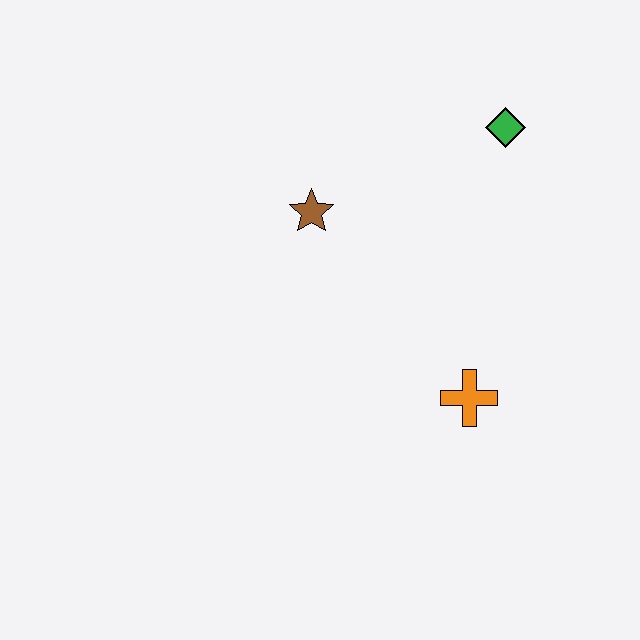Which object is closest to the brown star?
The green diamond is closest to the brown star.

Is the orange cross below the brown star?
Yes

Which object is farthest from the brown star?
The orange cross is farthest from the brown star.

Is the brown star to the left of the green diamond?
Yes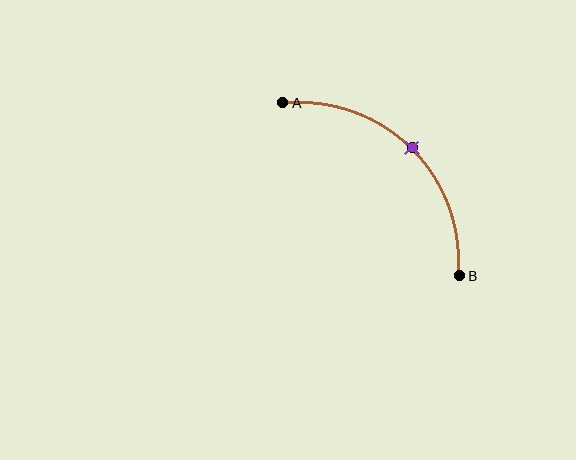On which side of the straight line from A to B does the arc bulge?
The arc bulges above and to the right of the straight line connecting A and B.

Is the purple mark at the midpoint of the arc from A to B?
Yes. The purple mark lies on the arc at equal arc-length from both A and B — it is the arc midpoint.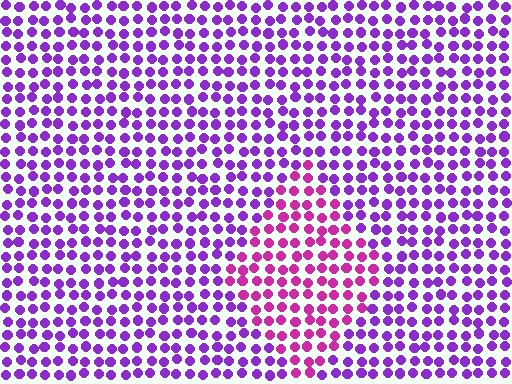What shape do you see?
I see a diamond.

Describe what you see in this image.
The image is filled with small purple elements in a uniform arrangement. A diamond-shaped region is visible where the elements are tinted to a slightly different hue, forming a subtle color boundary.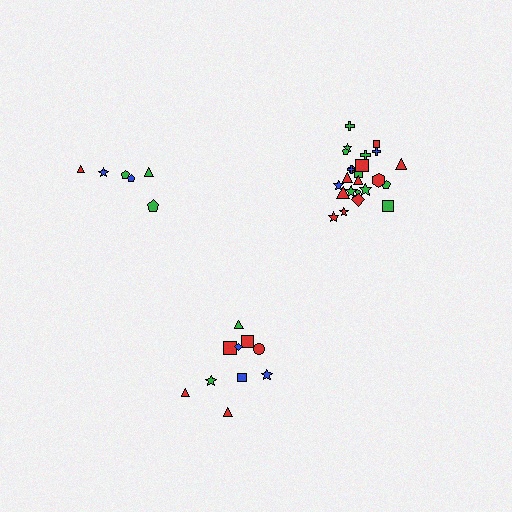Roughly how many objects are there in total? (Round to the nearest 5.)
Roughly 40 objects in total.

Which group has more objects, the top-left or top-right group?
The top-right group.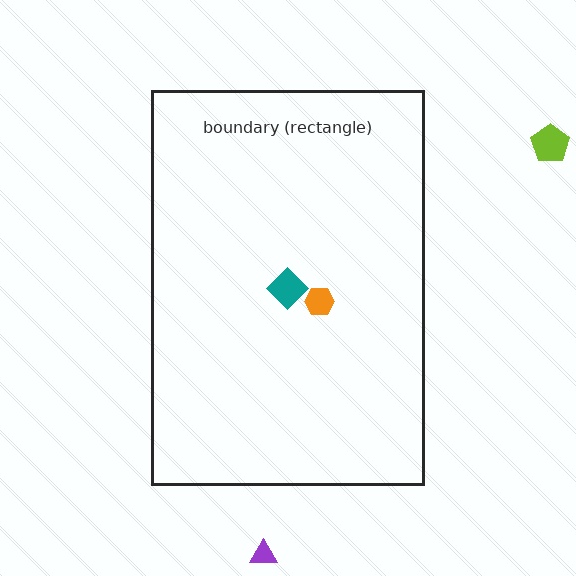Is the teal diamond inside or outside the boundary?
Inside.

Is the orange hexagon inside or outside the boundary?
Inside.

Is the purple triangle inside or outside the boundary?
Outside.